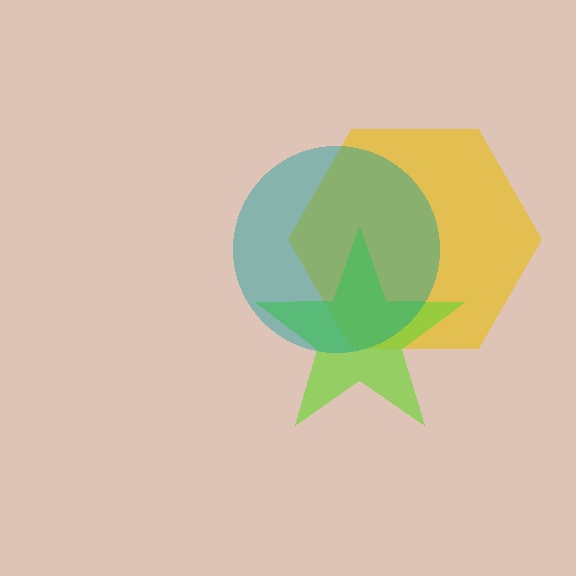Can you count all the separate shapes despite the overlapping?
Yes, there are 3 separate shapes.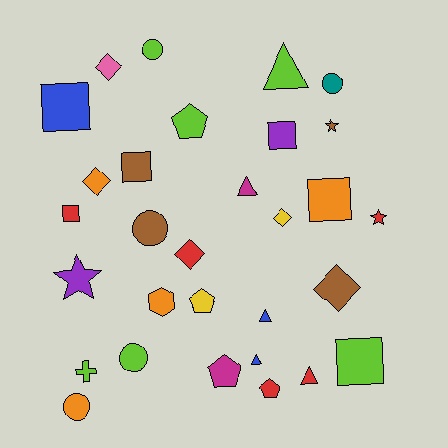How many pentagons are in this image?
There are 4 pentagons.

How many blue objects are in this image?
There are 3 blue objects.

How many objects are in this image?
There are 30 objects.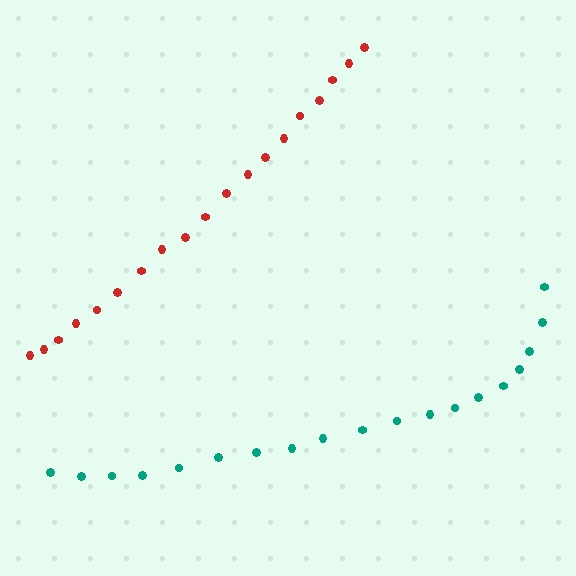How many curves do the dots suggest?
There are 2 distinct paths.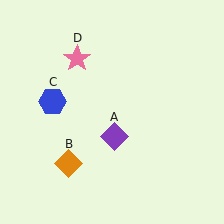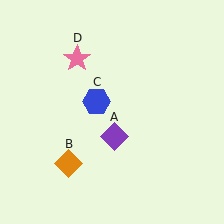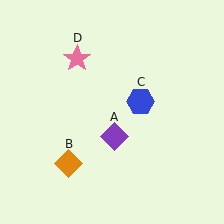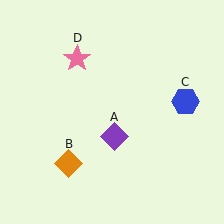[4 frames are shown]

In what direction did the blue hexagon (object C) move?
The blue hexagon (object C) moved right.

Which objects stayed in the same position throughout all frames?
Purple diamond (object A) and orange diamond (object B) and pink star (object D) remained stationary.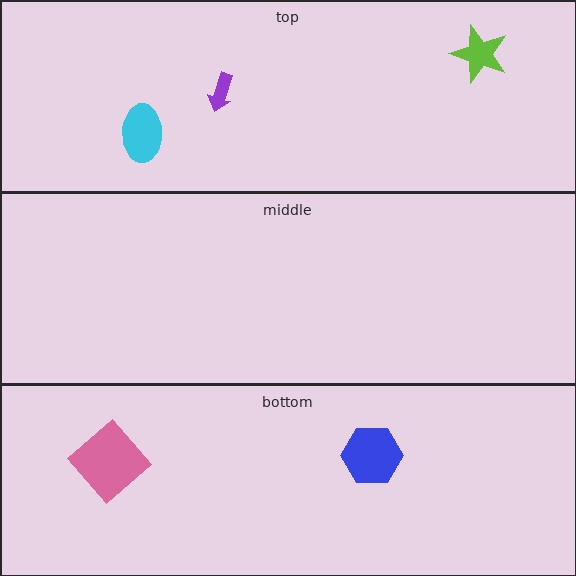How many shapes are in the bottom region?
2.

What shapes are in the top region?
The cyan ellipse, the lime star, the purple arrow.